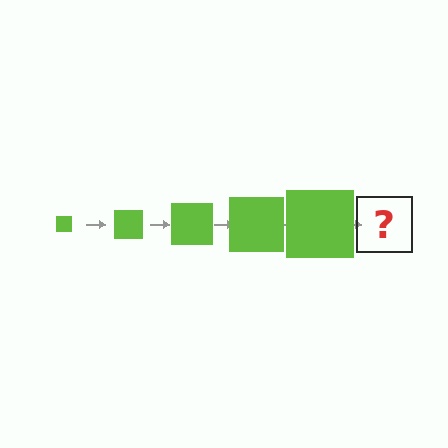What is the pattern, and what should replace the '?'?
The pattern is that the square gets progressively larger each step. The '?' should be a lime square, larger than the previous one.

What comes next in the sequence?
The next element should be a lime square, larger than the previous one.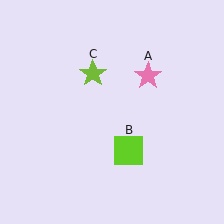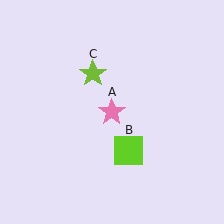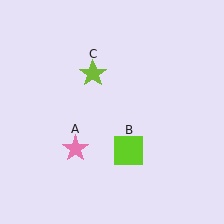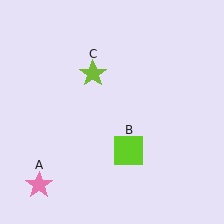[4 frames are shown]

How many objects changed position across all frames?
1 object changed position: pink star (object A).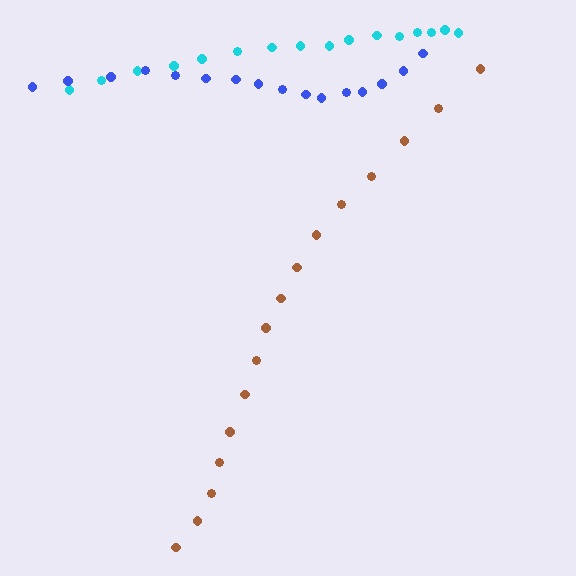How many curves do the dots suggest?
There are 3 distinct paths.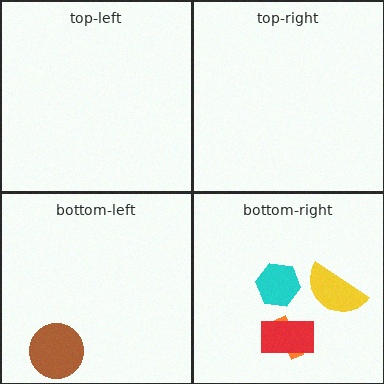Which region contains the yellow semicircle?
The bottom-right region.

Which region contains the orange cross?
The bottom-right region.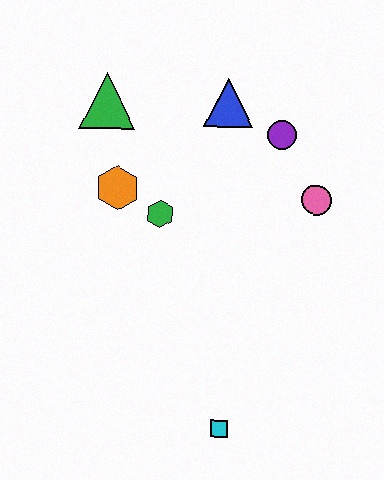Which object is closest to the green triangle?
The orange hexagon is closest to the green triangle.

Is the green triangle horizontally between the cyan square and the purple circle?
No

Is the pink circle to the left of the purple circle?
No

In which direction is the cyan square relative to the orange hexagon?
The cyan square is below the orange hexagon.